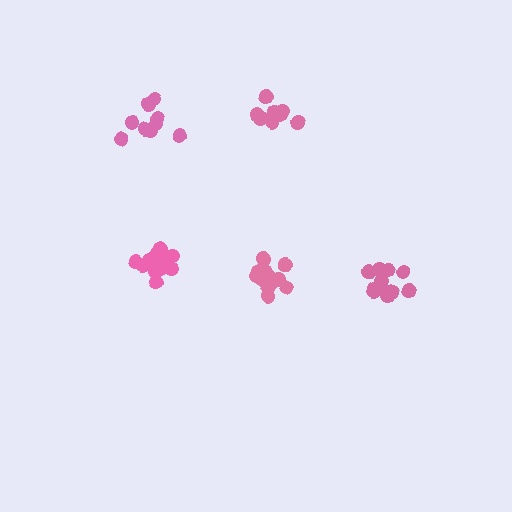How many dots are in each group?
Group 1: 13 dots, Group 2: 13 dots, Group 3: 9 dots, Group 4: 9 dots, Group 5: 12 dots (56 total).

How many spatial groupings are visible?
There are 5 spatial groupings.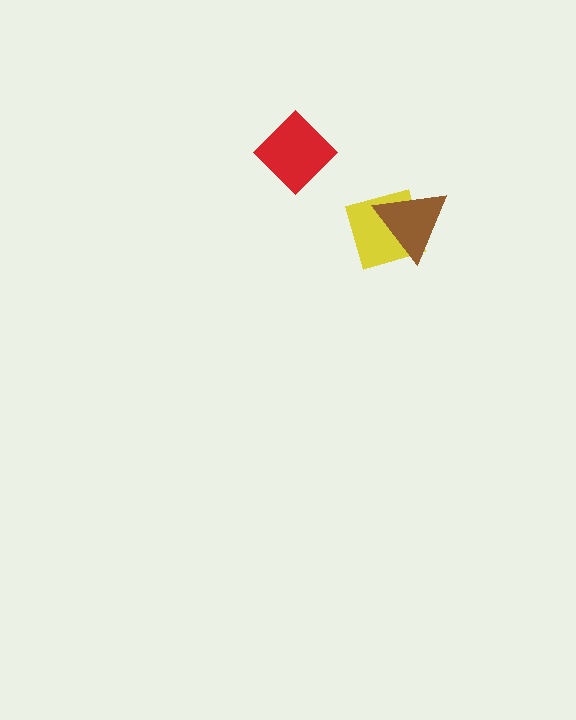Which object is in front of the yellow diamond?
The brown triangle is in front of the yellow diamond.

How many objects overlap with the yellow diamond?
1 object overlaps with the yellow diamond.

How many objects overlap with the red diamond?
0 objects overlap with the red diamond.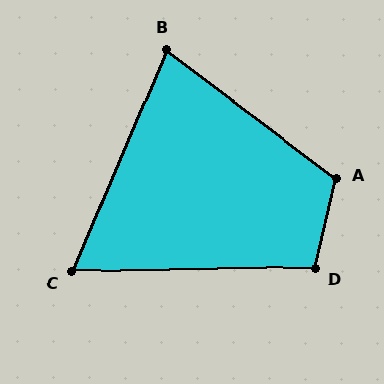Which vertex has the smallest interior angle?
C, at approximately 66 degrees.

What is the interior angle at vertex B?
Approximately 76 degrees (acute).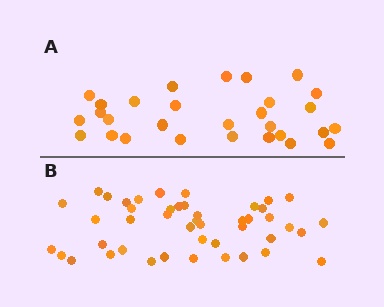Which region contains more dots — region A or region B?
Region B (the bottom region) has more dots.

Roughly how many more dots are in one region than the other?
Region B has approximately 15 more dots than region A.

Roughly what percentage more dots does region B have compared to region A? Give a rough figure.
About 55% more.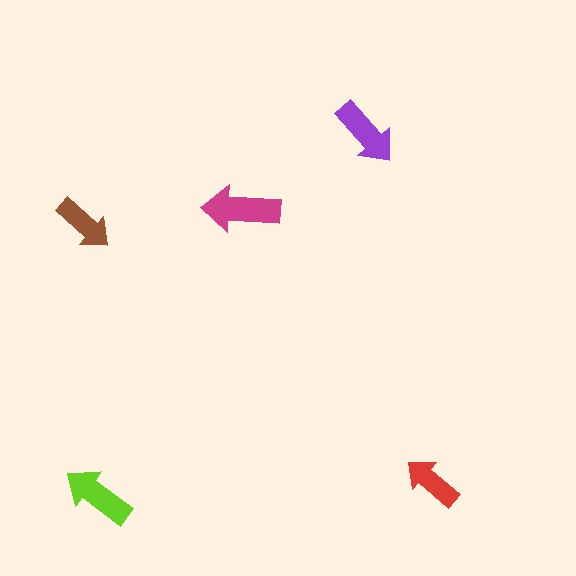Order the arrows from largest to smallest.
the magenta one, the lime one, the purple one, the brown one, the red one.